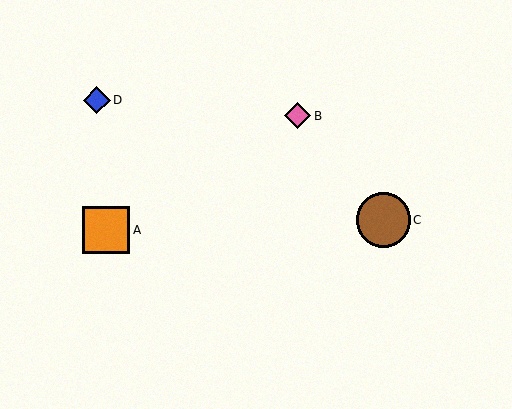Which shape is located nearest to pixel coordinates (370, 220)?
The brown circle (labeled C) at (383, 220) is nearest to that location.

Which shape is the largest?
The brown circle (labeled C) is the largest.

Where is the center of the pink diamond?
The center of the pink diamond is at (298, 116).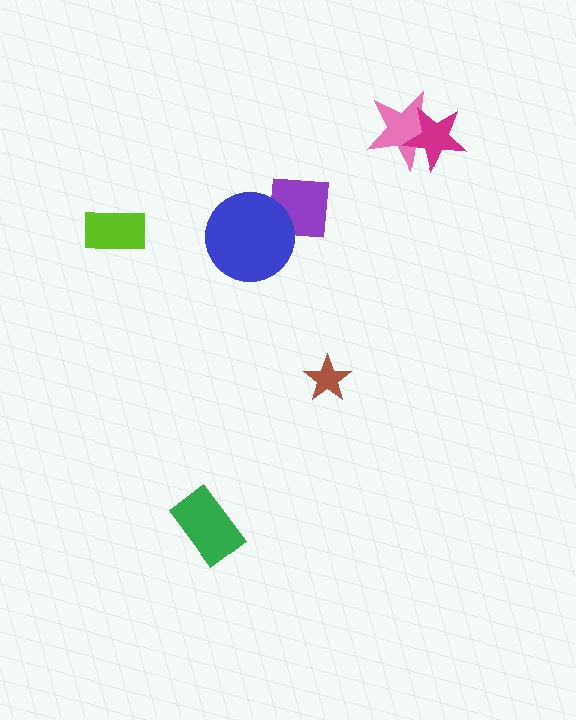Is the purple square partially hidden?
Yes, it is partially covered by another shape.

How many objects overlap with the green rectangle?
0 objects overlap with the green rectangle.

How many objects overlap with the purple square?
1 object overlaps with the purple square.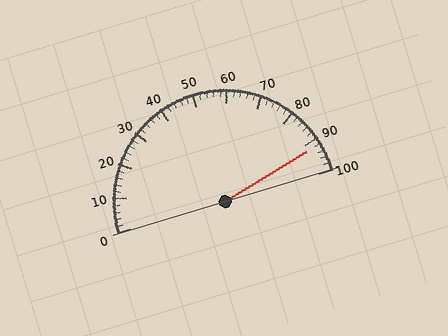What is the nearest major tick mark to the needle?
The nearest major tick mark is 90.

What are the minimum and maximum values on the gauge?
The gauge ranges from 0 to 100.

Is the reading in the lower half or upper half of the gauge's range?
The reading is in the upper half of the range (0 to 100).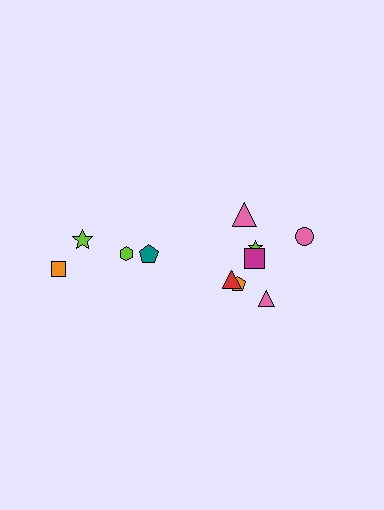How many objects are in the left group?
There are 4 objects.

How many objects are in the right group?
There are 7 objects.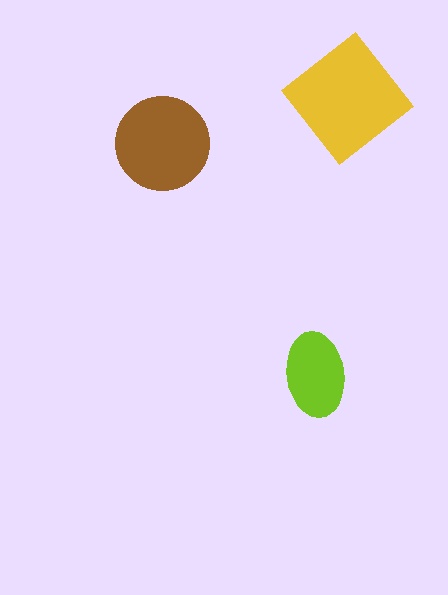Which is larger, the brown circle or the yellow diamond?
The yellow diamond.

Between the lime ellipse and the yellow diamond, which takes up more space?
The yellow diamond.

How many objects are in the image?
There are 3 objects in the image.